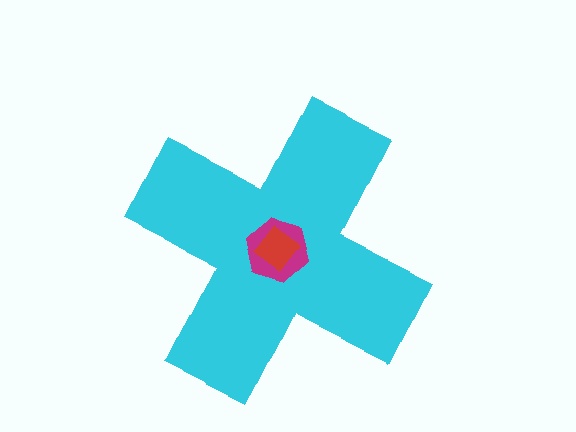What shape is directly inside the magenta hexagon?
The red diamond.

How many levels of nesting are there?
3.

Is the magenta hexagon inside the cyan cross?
Yes.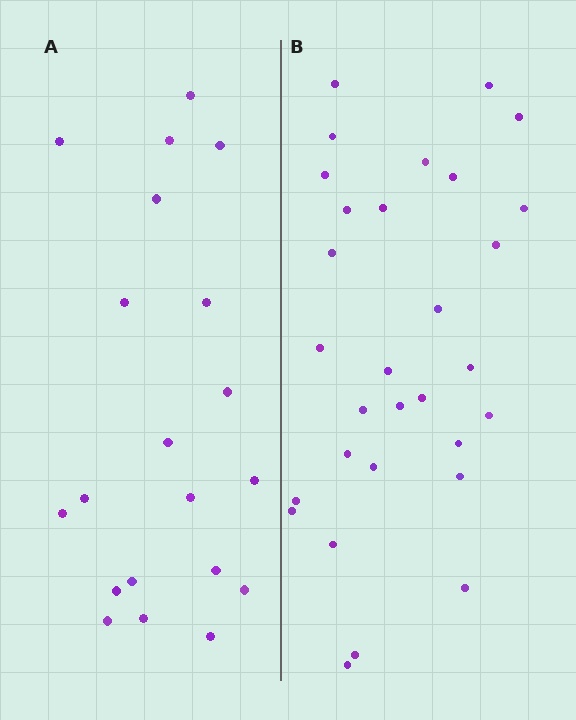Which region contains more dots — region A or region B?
Region B (the right region) has more dots.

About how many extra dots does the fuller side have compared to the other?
Region B has roughly 10 or so more dots than region A.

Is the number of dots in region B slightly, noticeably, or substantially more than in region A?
Region B has substantially more. The ratio is roughly 1.5 to 1.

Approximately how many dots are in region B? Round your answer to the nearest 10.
About 30 dots.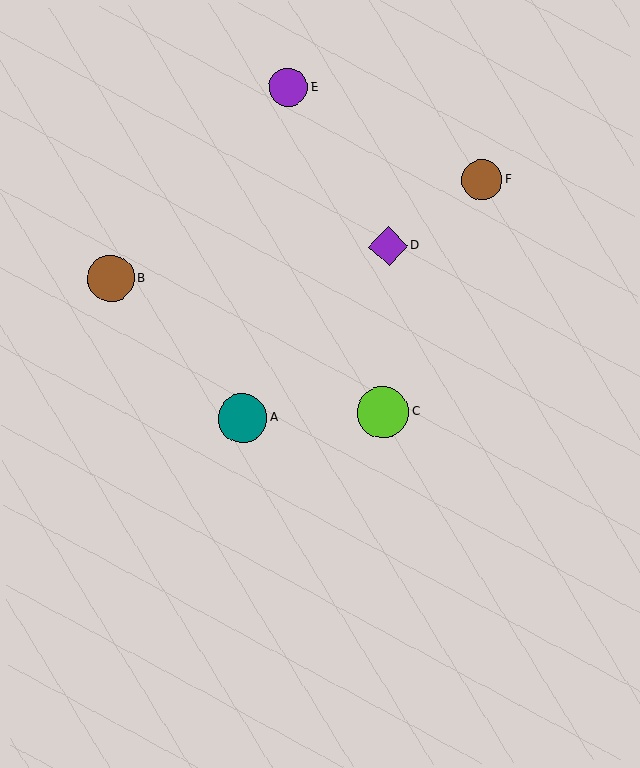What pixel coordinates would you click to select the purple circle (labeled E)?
Click at (288, 87) to select the purple circle E.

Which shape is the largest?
The lime circle (labeled C) is the largest.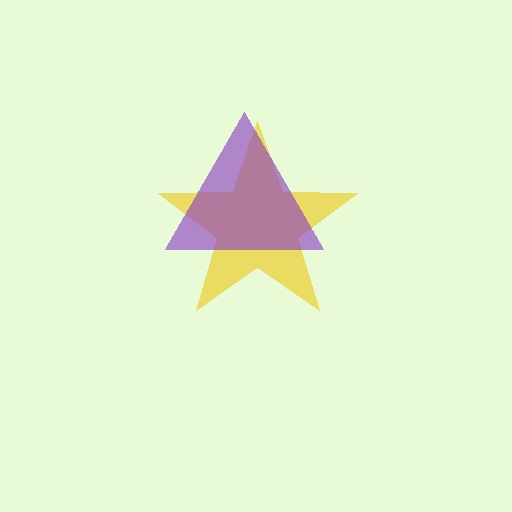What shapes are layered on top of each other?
The layered shapes are: a yellow star, a purple triangle.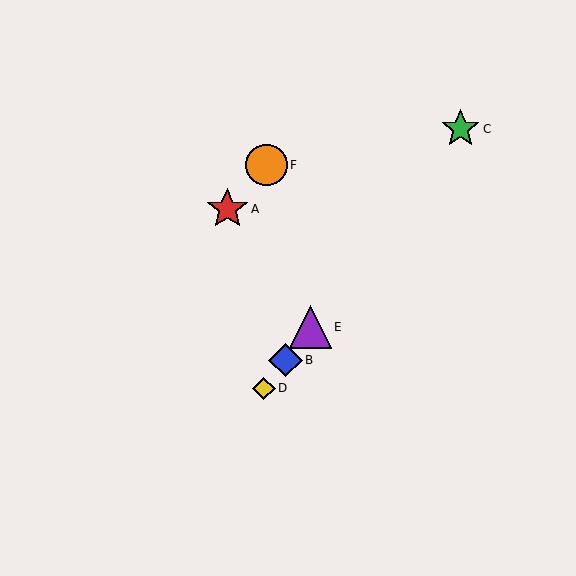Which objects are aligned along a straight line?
Objects B, C, D, E are aligned along a straight line.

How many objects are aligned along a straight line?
4 objects (B, C, D, E) are aligned along a straight line.